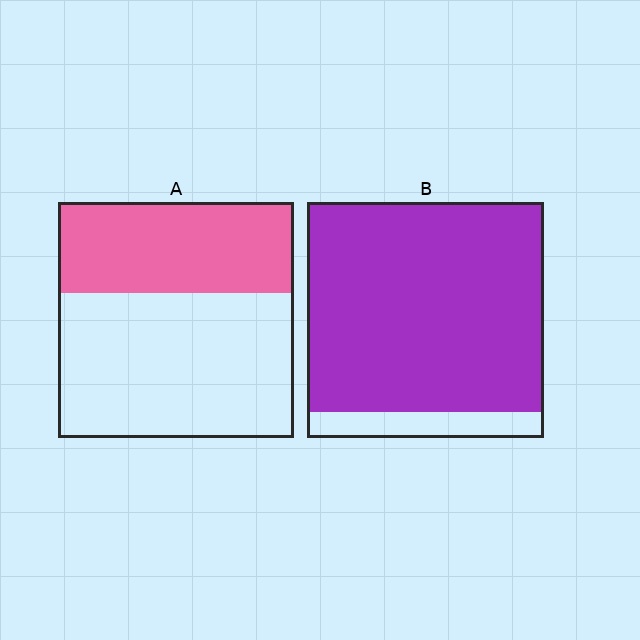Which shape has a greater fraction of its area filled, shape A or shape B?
Shape B.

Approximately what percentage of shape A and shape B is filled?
A is approximately 40% and B is approximately 90%.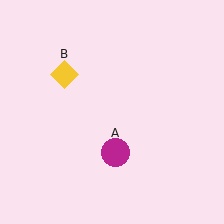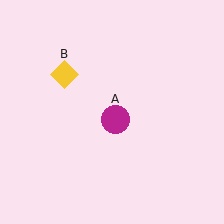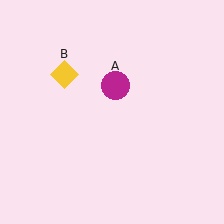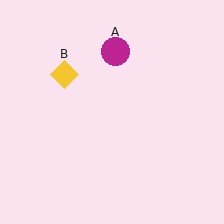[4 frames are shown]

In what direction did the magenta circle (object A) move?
The magenta circle (object A) moved up.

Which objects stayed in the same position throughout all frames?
Yellow diamond (object B) remained stationary.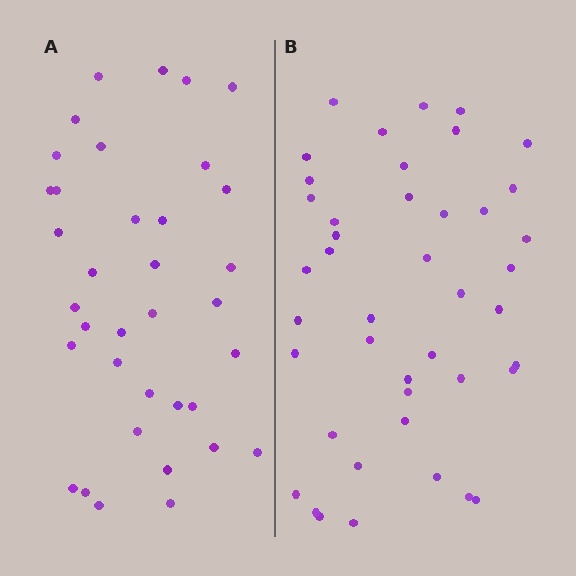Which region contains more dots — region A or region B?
Region B (the right region) has more dots.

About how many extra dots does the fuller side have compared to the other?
Region B has roughly 8 or so more dots than region A.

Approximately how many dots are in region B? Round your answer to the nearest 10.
About 40 dots. (The exact count is 43, which rounds to 40.)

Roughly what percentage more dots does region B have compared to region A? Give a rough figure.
About 20% more.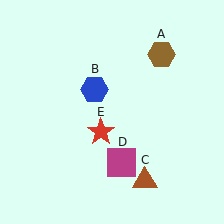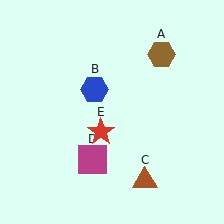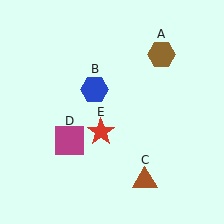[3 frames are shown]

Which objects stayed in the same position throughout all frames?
Brown hexagon (object A) and blue hexagon (object B) and brown triangle (object C) and red star (object E) remained stationary.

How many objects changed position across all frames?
1 object changed position: magenta square (object D).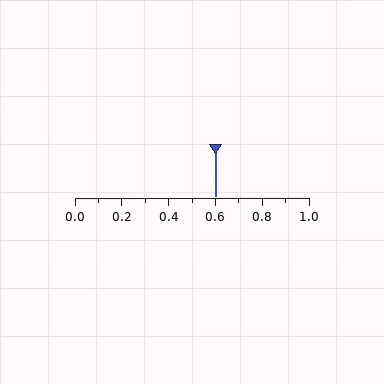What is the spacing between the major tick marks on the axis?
The major ticks are spaced 0.2 apart.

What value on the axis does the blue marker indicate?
The marker indicates approximately 0.6.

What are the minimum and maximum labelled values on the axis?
The axis runs from 0.0 to 1.0.